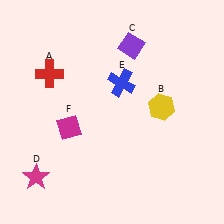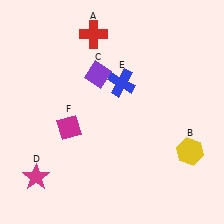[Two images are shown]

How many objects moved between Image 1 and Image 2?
3 objects moved between the two images.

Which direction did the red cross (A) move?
The red cross (A) moved right.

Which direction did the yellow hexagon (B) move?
The yellow hexagon (B) moved down.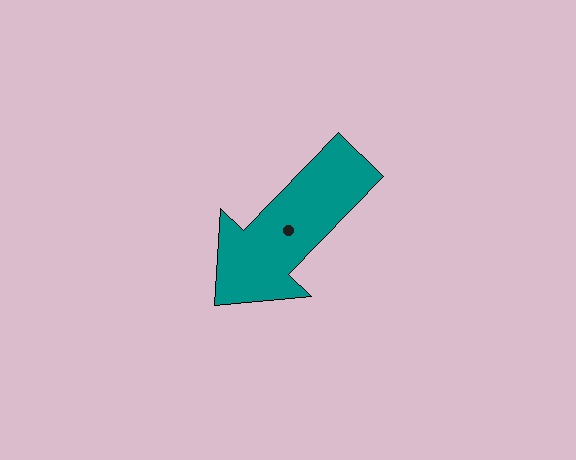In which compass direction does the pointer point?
Southwest.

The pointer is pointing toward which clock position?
Roughly 7 o'clock.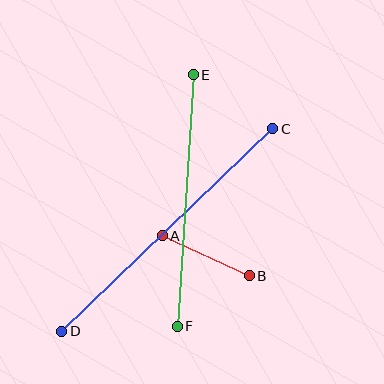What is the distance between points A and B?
The distance is approximately 96 pixels.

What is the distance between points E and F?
The distance is approximately 252 pixels.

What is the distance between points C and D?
The distance is approximately 292 pixels.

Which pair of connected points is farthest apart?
Points C and D are farthest apart.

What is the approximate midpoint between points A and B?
The midpoint is at approximately (206, 256) pixels.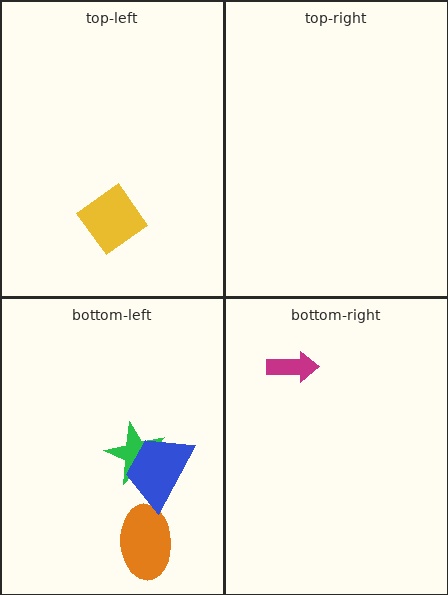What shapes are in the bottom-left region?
The green star, the orange ellipse, the blue trapezoid.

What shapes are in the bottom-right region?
The magenta arrow.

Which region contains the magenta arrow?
The bottom-right region.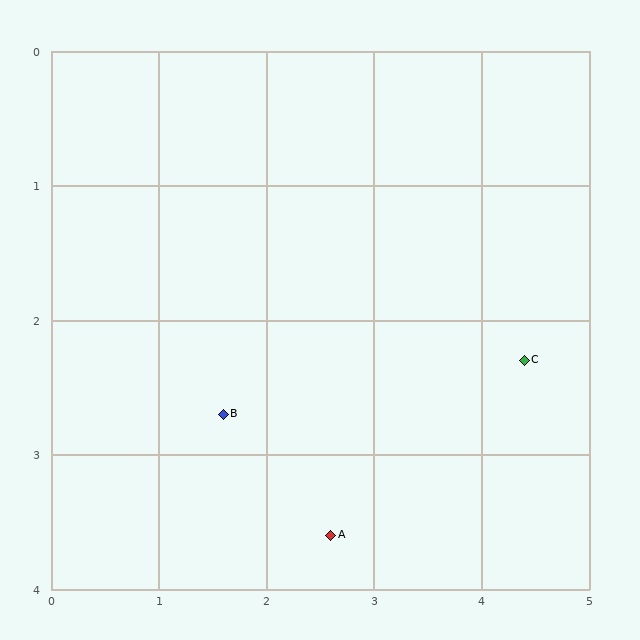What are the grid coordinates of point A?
Point A is at approximately (2.6, 3.6).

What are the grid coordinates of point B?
Point B is at approximately (1.6, 2.7).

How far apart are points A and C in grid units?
Points A and C are about 2.2 grid units apart.